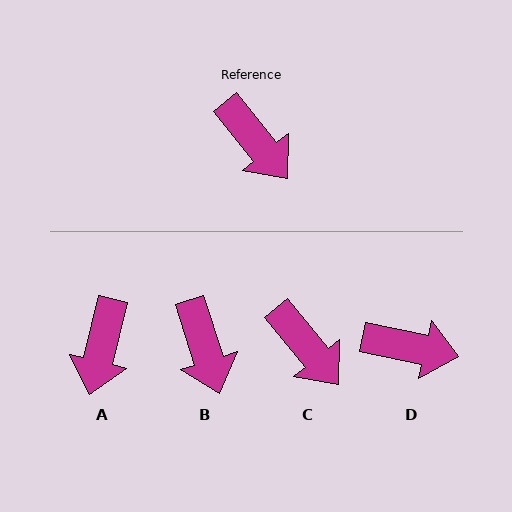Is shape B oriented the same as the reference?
No, it is off by about 21 degrees.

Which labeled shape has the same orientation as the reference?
C.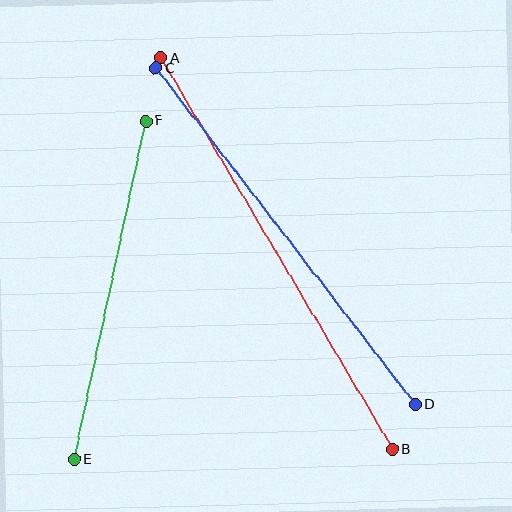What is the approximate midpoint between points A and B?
The midpoint is at approximately (276, 254) pixels.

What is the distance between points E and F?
The distance is approximately 346 pixels.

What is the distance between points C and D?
The distance is approximately 424 pixels.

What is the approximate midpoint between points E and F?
The midpoint is at approximately (110, 290) pixels.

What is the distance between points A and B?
The distance is approximately 454 pixels.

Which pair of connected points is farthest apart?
Points A and B are farthest apart.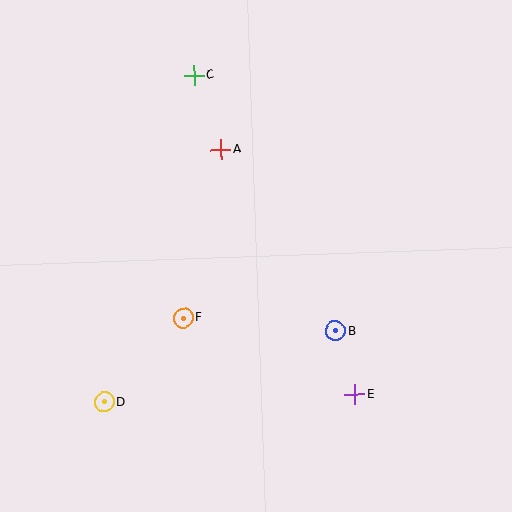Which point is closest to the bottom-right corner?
Point E is closest to the bottom-right corner.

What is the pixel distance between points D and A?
The distance between D and A is 278 pixels.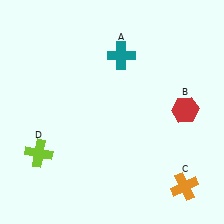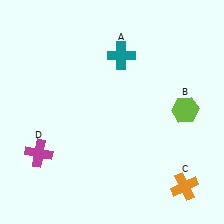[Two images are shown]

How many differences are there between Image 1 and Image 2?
There are 2 differences between the two images.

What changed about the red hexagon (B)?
In Image 1, B is red. In Image 2, it changed to lime.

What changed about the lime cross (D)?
In Image 1, D is lime. In Image 2, it changed to magenta.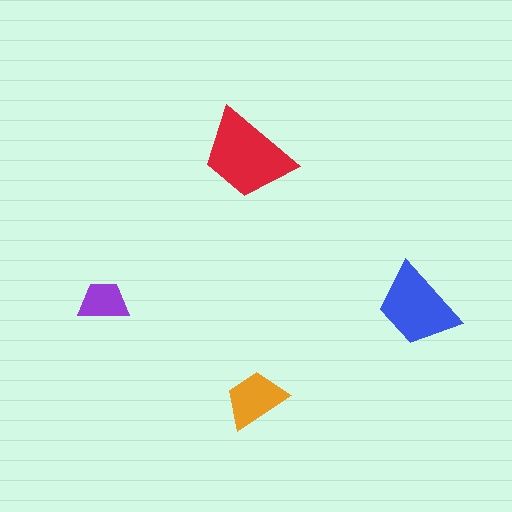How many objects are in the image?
There are 4 objects in the image.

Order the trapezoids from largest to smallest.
the red one, the blue one, the orange one, the purple one.